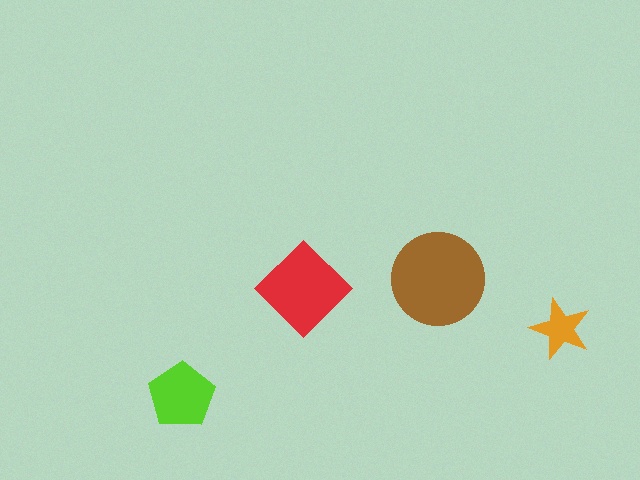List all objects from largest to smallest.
The brown circle, the red diamond, the lime pentagon, the orange star.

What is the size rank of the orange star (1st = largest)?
4th.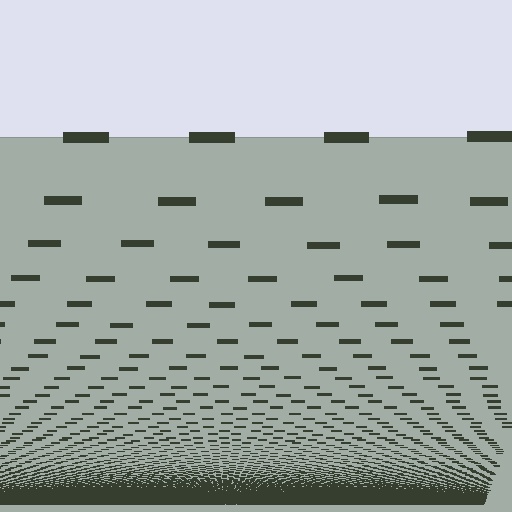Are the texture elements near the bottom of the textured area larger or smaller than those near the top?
Smaller. The gradient is inverted — elements near the bottom are smaller and denser.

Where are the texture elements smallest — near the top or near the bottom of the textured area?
Near the bottom.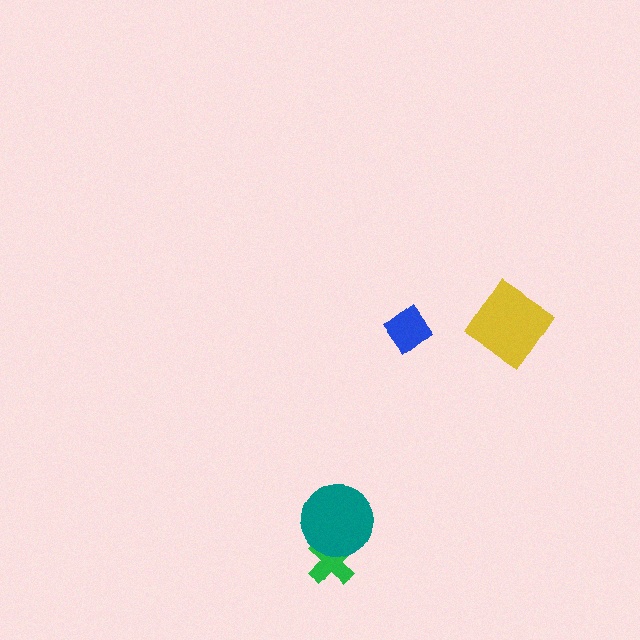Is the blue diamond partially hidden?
No, no other shape covers it.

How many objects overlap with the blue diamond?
0 objects overlap with the blue diamond.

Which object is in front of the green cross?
The teal circle is in front of the green cross.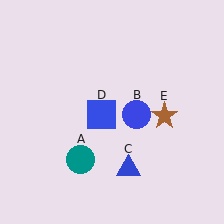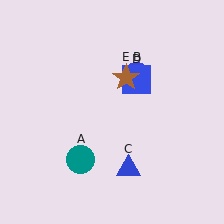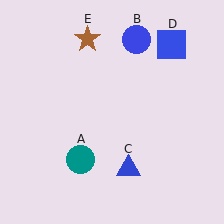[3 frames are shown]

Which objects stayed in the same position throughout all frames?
Teal circle (object A) and blue triangle (object C) remained stationary.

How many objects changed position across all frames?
3 objects changed position: blue circle (object B), blue square (object D), brown star (object E).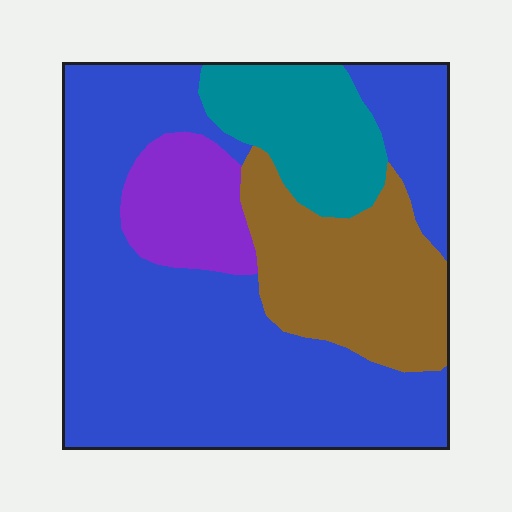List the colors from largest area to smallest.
From largest to smallest: blue, brown, teal, purple.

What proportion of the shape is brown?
Brown takes up about one fifth (1/5) of the shape.